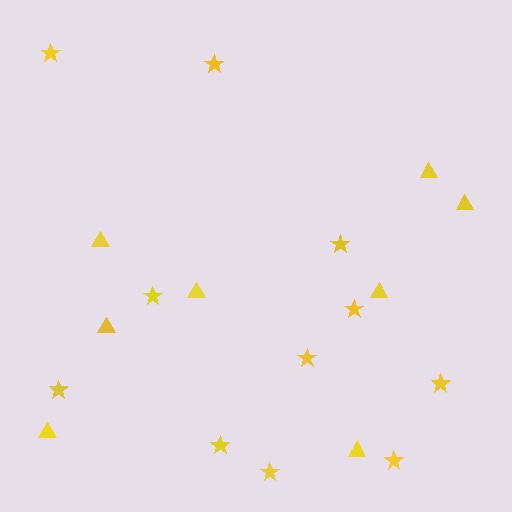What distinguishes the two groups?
There are 2 groups: one group of stars (11) and one group of triangles (8).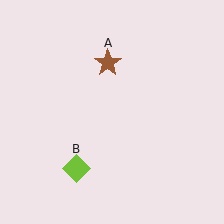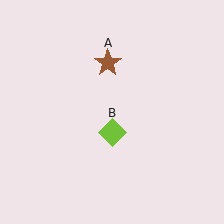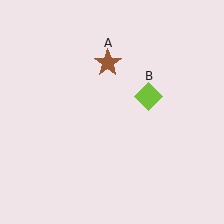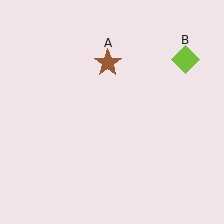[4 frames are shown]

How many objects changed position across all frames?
1 object changed position: lime diamond (object B).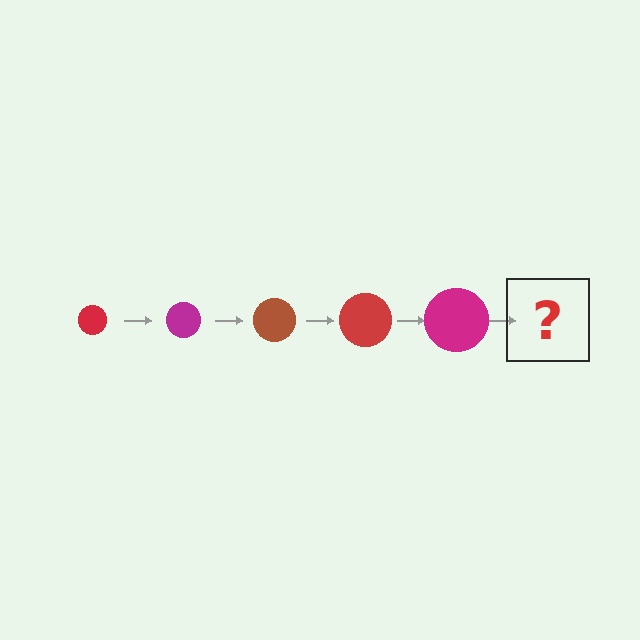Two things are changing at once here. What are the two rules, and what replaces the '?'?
The two rules are that the circle grows larger each step and the color cycles through red, magenta, and brown. The '?' should be a brown circle, larger than the previous one.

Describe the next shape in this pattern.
It should be a brown circle, larger than the previous one.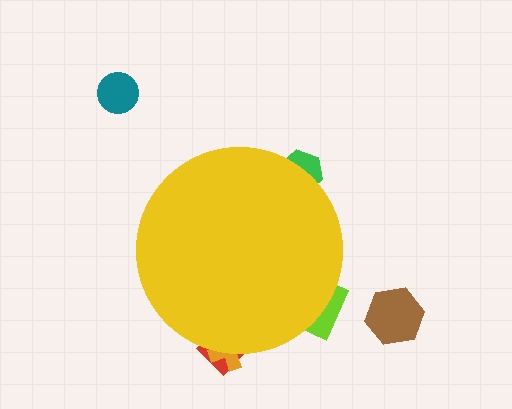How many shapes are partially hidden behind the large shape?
4 shapes are partially hidden.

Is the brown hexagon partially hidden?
No, the brown hexagon is fully visible.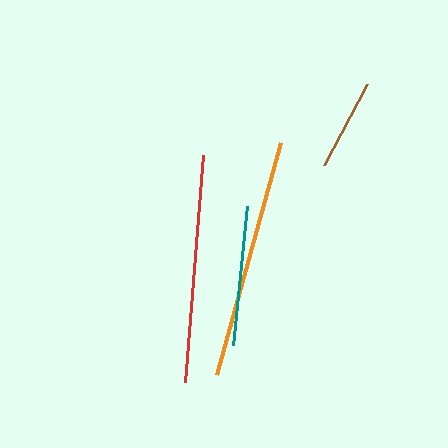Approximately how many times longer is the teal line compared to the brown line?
The teal line is approximately 1.5 times the length of the brown line.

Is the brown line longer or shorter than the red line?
The red line is longer than the brown line.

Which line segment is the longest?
The orange line is the longest at approximately 241 pixels.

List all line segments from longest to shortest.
From longest to shortest: orange, red, teal, brown.